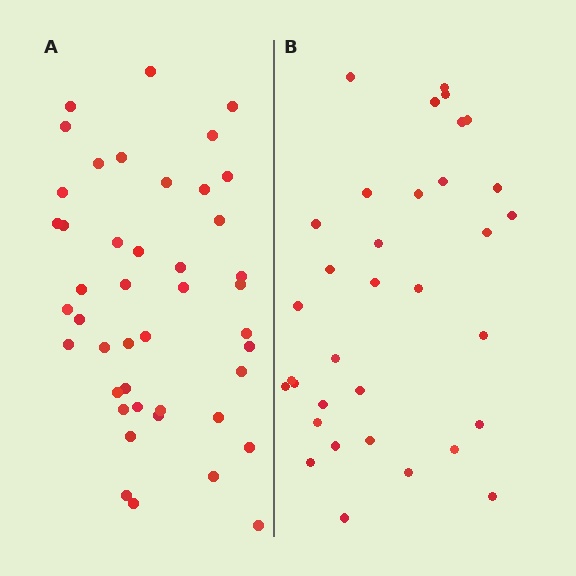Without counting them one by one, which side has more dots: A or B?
Region A (the left region) has more dots.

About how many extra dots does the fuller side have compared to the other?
Region A has roughly 10 or so more dots than region B.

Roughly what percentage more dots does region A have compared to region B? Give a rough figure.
About 30% more.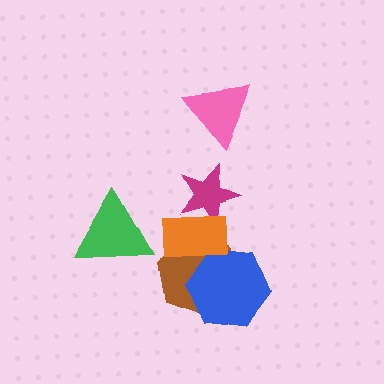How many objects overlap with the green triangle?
0 objects overlap with the green triangle.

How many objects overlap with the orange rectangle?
3 objects overlap with the orange rectangle.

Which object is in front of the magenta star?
The orange rectangle is in front of the magenta star.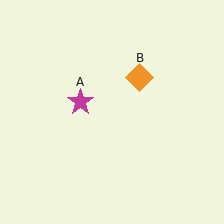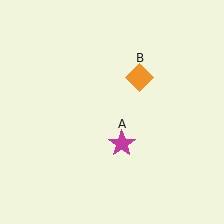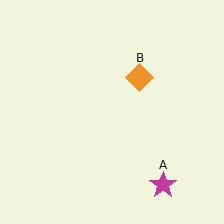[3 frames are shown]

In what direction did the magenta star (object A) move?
The magenta star (object A) moved down and to the right.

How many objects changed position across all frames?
1 object changed position: magenta star (object A).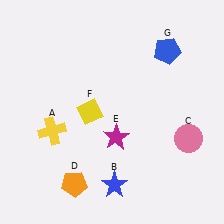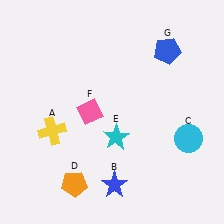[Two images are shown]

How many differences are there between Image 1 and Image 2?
There are 3 differences between the two images.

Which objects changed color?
C changed from pink to cyan. E changed from magenta to cyan. F changed from yellow to pink.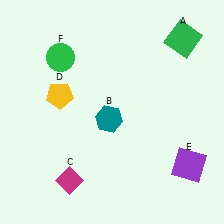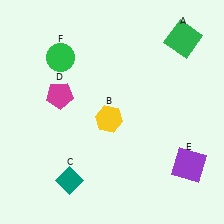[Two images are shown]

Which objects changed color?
B changed from teal to yellow. C changed from magenta to teal. D changed from yellow to magenta.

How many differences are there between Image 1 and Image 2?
There are 3 differences between the two images.